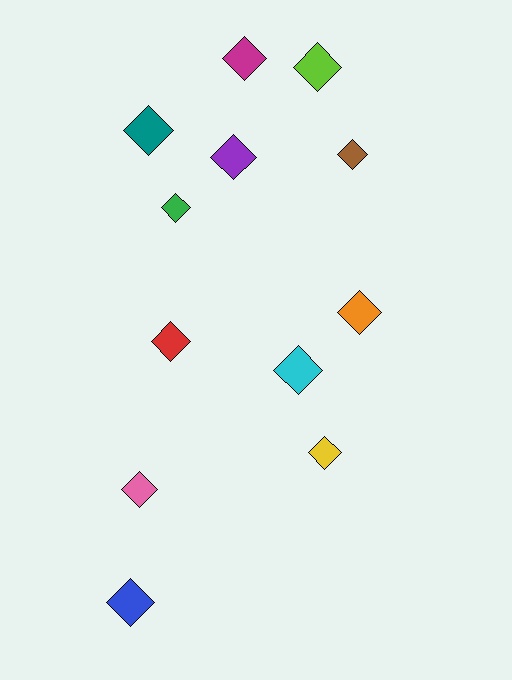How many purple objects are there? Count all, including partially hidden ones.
There is 1 purple object.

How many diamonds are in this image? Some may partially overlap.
There are 12 diamonds.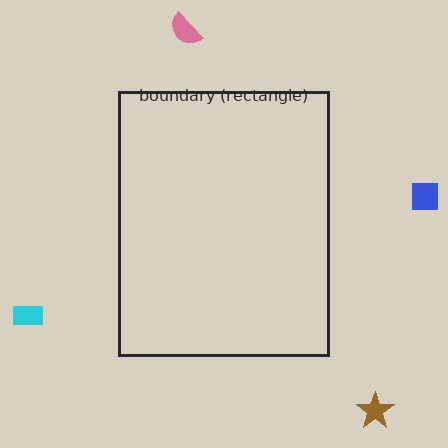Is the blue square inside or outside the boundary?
Outside.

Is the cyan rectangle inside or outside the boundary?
Outside.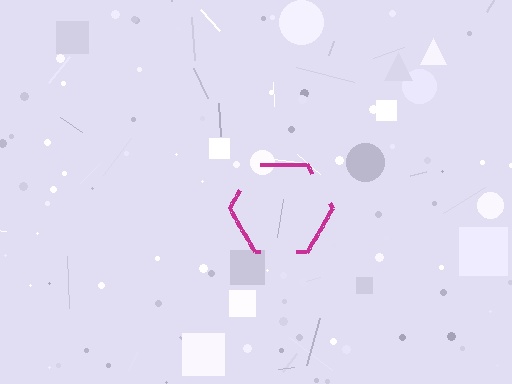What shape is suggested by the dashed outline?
The dashed outline suggests a hexagon.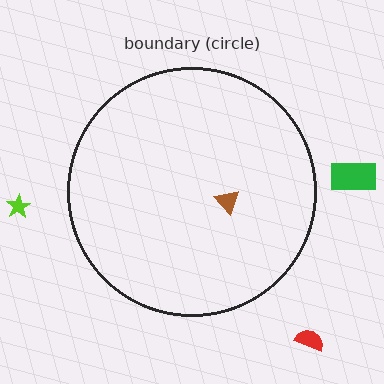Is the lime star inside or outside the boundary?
Outside.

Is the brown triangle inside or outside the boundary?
Inside.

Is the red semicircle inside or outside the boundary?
Outside.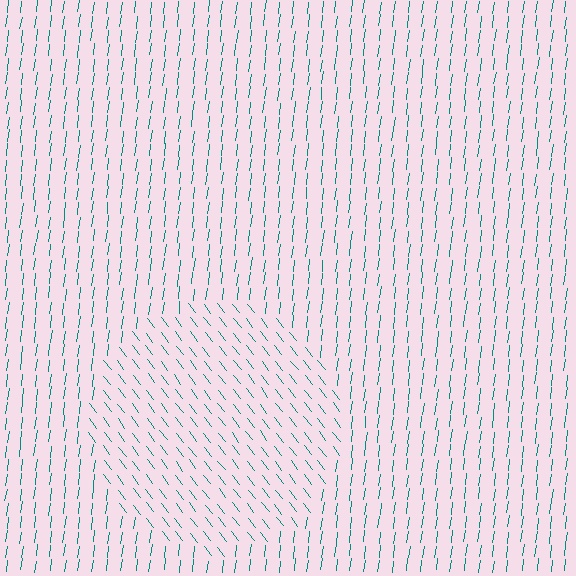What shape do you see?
I see a circle.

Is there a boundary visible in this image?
Yes, there is a texture boundary formed by a change in line orientation.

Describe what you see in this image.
The image is filled with small teal line segments. A circle region in the image has lines oriented differently from the surrounding lines, creating a visible texture boundary.